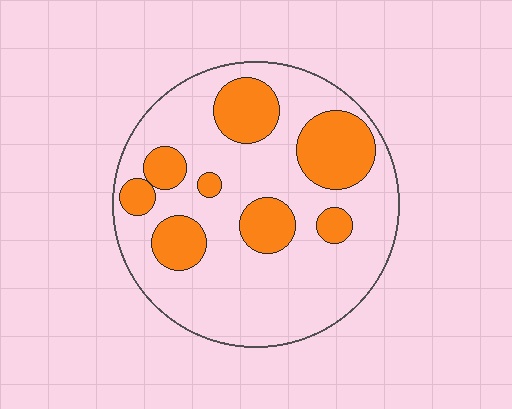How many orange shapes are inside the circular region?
8.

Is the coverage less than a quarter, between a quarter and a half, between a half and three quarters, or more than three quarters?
Between a quarter and a half.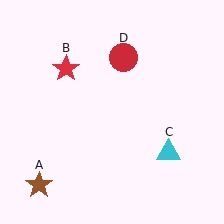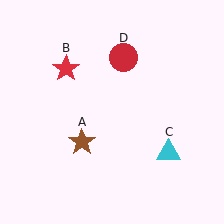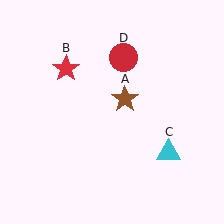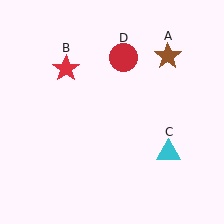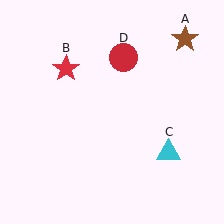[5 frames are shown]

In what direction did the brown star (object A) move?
The brown star (object A) moved up and to the right.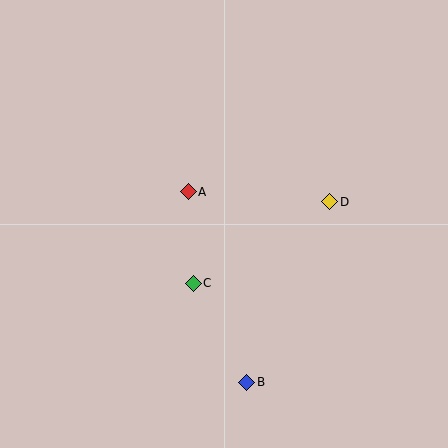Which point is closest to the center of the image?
Point A at (188, 192) is closest to the center.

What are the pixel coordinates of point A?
Point A is at (188, 192).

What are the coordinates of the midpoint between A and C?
The midpoint between A and C is at (191, 238).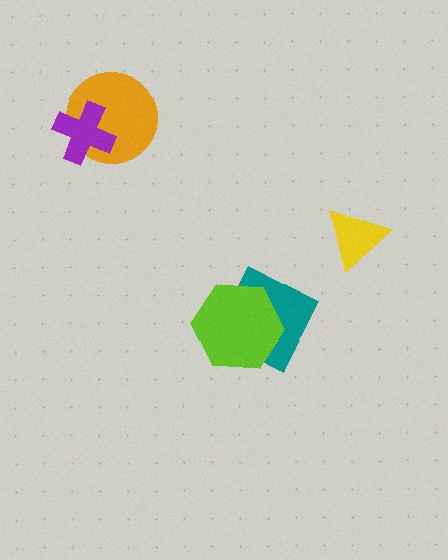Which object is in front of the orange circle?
The purple cross is in front of the orange circle.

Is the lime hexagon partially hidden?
No, no other shape covers it.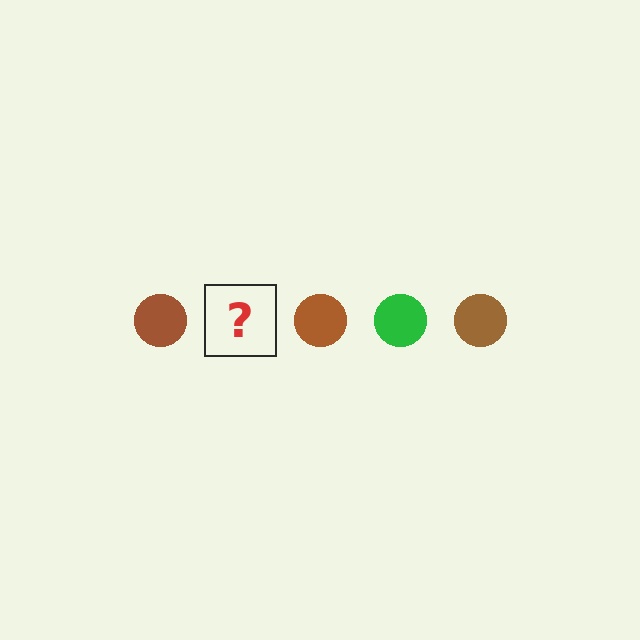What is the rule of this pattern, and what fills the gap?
The rule is that the pattern cycles through brown, green circles. The gap should be filled with a green circle.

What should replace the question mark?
The question mark should be replaced with a green circle.